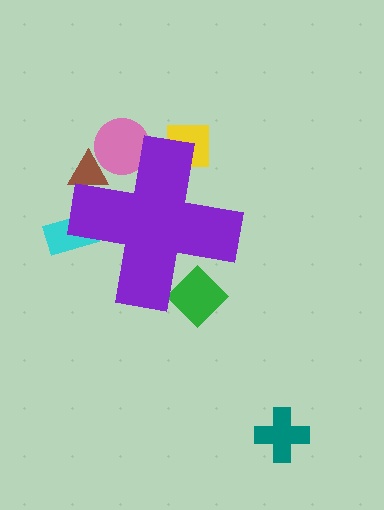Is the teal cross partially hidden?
No, the teal cross is fully visible.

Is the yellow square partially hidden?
Yes, the yellow square is partially hidden behind the purple cross.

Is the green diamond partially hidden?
Yes, the green diamond is partially hidden behind the purple cross.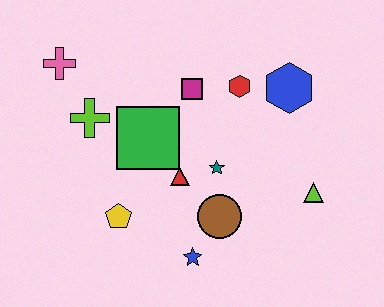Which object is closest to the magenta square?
The red hexagon is closest to the magenta square.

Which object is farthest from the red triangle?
The pink cross is farthest from the red triangle.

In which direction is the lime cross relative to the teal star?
The lime cross is to the left of the teal star.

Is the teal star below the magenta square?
Yes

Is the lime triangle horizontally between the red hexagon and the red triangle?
No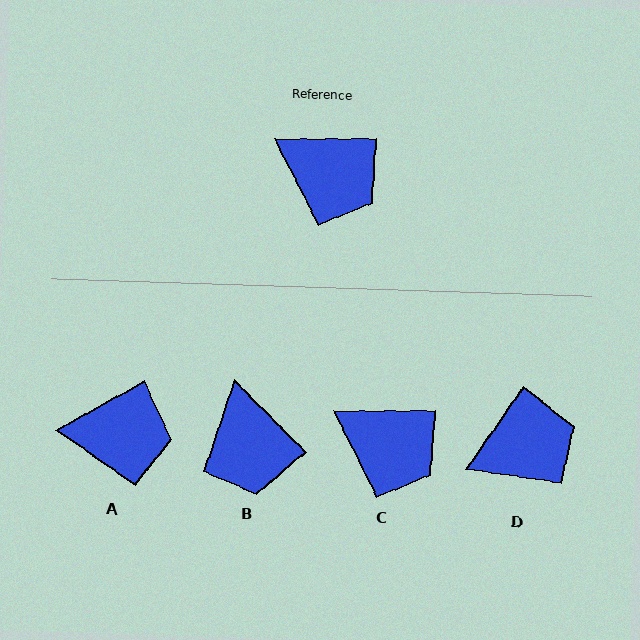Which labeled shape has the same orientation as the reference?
C.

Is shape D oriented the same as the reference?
No, it is off by about 55 degrees.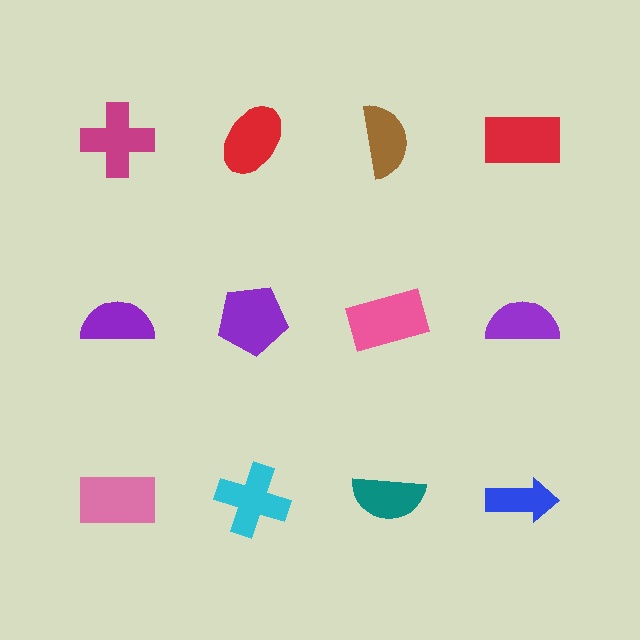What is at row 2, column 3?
A pink rectangle.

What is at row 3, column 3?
A teal semicircle.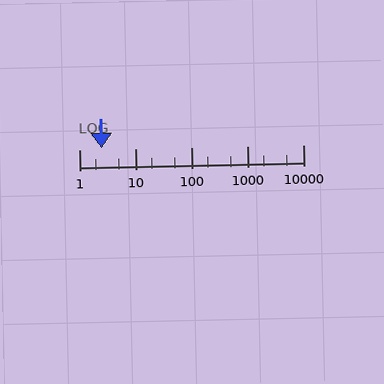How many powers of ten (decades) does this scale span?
The scale spans 4 decades, from 1 to 10000.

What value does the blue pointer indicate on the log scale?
The pointer indicates approximately 2.5.